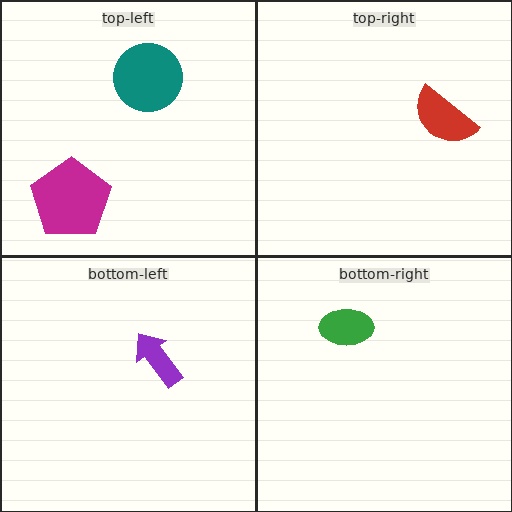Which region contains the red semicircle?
The top-right region.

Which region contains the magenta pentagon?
The top-left region.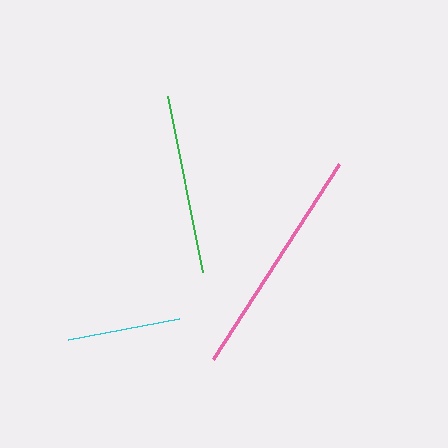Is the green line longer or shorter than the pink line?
The pink line is longer than the green line.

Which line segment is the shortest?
The cyan line is the shortest at approximately 113 pixels.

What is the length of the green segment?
The green segment is approximately 180 pixels long.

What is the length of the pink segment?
The pink segment is approximately 233 pixels long.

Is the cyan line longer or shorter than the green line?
The green line is longer than the cyan line.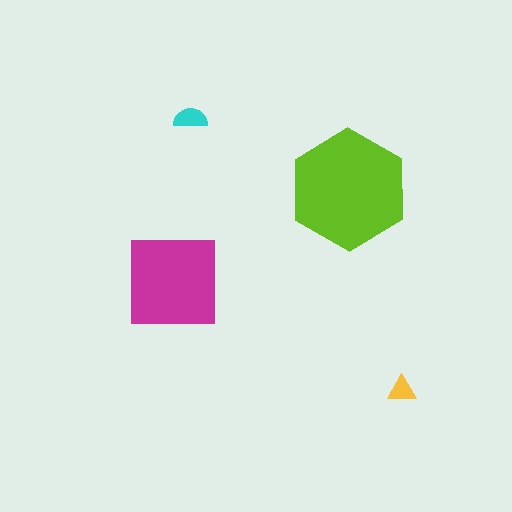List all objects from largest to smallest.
The lime hexagon, the magenta square, the cyan semicircle, the yellow triangle.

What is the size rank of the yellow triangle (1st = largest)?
4th.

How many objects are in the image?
There are 4 objects in the image.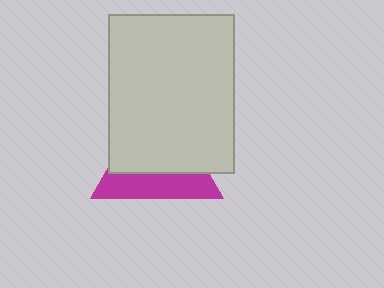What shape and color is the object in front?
The object in front is a light gray rectangle.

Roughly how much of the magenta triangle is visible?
A small part of it is visible (roughly 40%).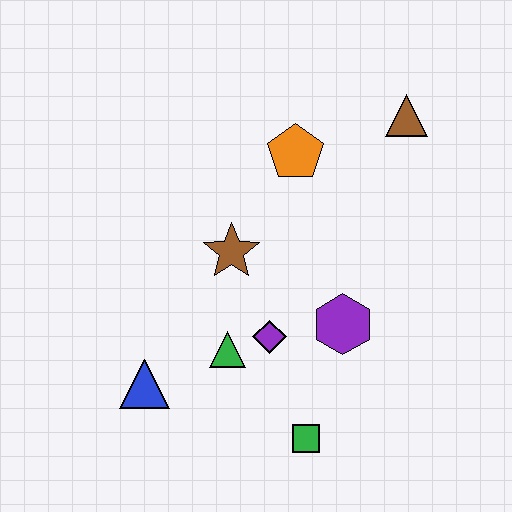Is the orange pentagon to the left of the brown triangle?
Yes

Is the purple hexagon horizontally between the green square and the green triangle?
No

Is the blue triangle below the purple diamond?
Yes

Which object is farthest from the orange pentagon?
The green square is farthest from the orange pentagon.